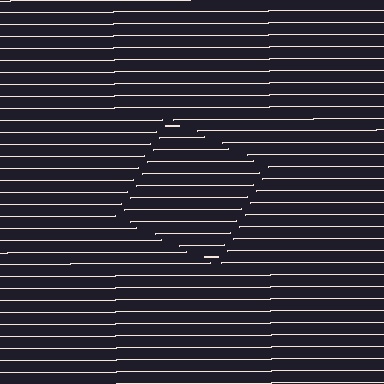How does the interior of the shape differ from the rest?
The interior of the shape contains the same grating, shifted by half a period — the contour is defined by the phase discontinuity where line-ends from the inner and outer gratings abut.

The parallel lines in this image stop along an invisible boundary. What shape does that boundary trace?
An illusory square. The interior of the shape contains the same grating, shifted by half a period — the contour is defined by the phase discontinuity where line-ends from the inner and outer gratings abut.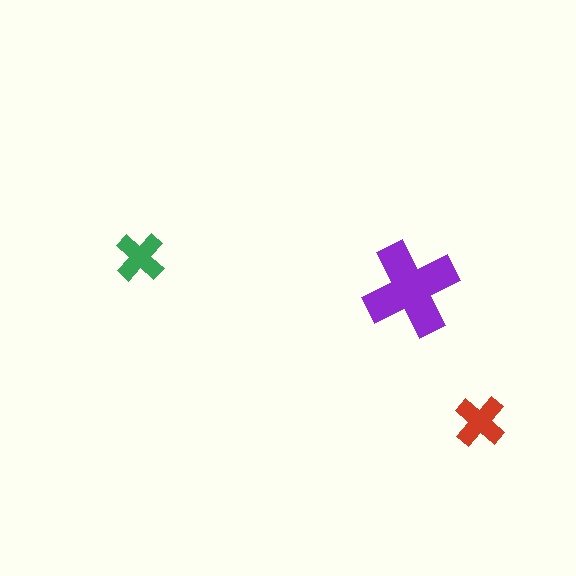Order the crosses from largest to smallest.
the purple one, the red one, the green one.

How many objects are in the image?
There are 3 objects in the image.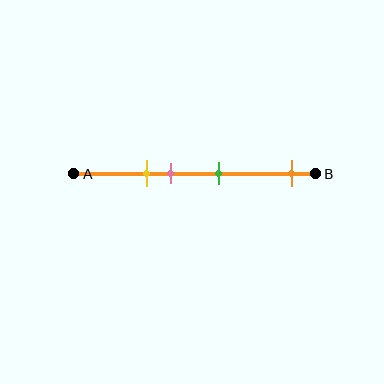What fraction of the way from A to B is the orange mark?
The orange mark is approximately 90% (0.9) of the way from A to B.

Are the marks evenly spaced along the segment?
No, the marks are not evenly spaced.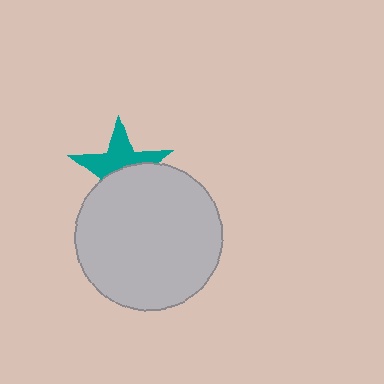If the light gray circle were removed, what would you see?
You would see the complete teal star.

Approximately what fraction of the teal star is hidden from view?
Roughly 49% of the teal star is hidden behind the light gray circle.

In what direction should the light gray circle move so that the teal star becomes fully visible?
The light gray circle should move down. That is the shortest direction to clear the overlap and leave the teal star fully visible.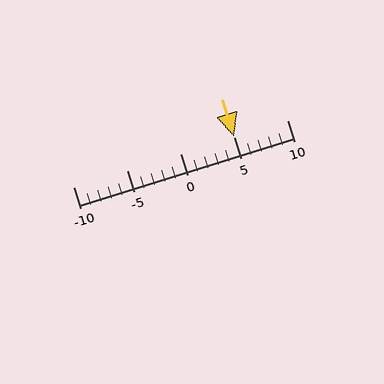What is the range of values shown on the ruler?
The ruler shows values from -10 to 10.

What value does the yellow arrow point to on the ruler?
The yellow arrow points to approximately 5.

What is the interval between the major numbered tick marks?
The major tick marks are spaced 5 units apart.